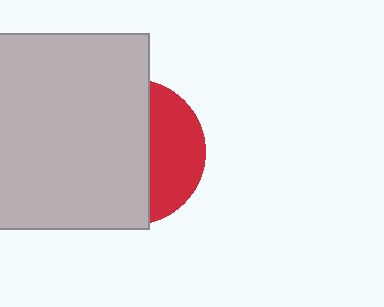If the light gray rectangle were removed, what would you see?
You would see the complete red circle.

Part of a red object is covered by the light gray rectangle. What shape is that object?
It is a circle.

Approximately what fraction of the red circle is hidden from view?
Roughly 64% of the red circle is hidden behind the light gray rectangle.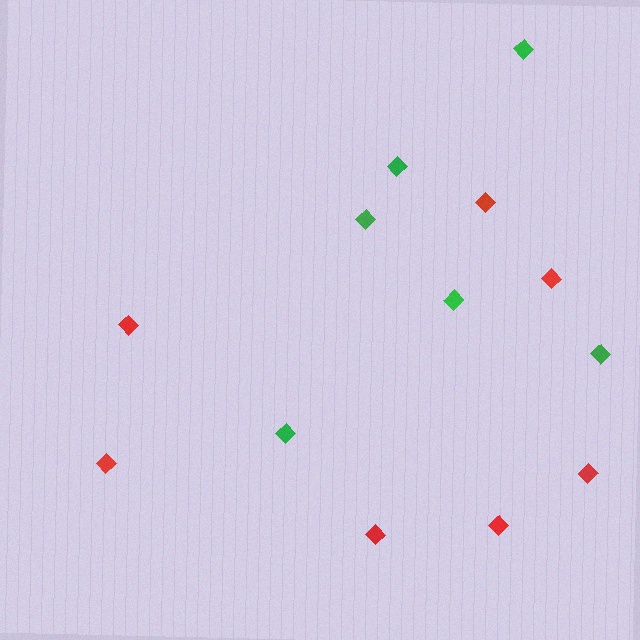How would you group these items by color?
There are 2 groups: one group of red diamonds (7) and one group of green diamonds (6).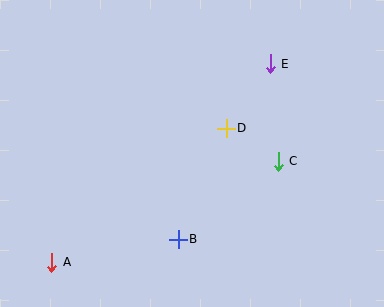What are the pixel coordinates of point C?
Point C is at (278, 161).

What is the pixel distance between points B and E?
The distance between B and E is 198 pixels.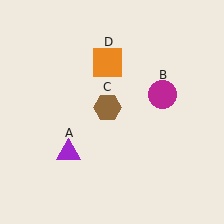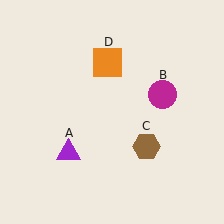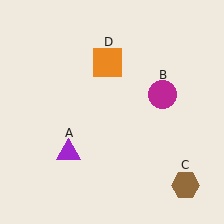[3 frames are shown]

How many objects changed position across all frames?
1 object changed position: brown hexagon (object C).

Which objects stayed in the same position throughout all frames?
Purple triangle (object A) and magenta circle (object B) and orange square (object D) remained stationary.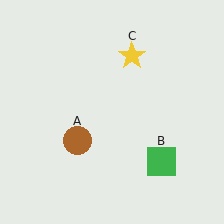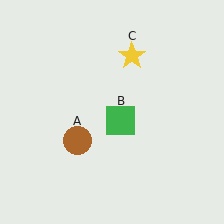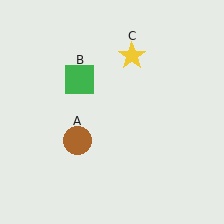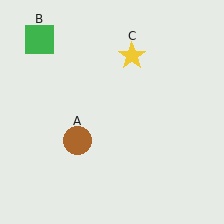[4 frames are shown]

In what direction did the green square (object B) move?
The green square (object B) moved up and to the left.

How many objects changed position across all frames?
1 object changed position: green square (object B).